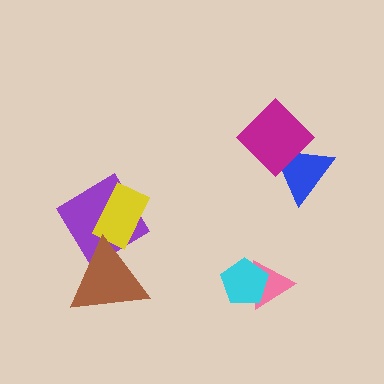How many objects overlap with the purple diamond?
2 objects overlap with the purple diamond.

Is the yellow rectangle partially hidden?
Yes, it is partially covered by another shape.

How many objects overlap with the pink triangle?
1 object overlaps with the pink triangle.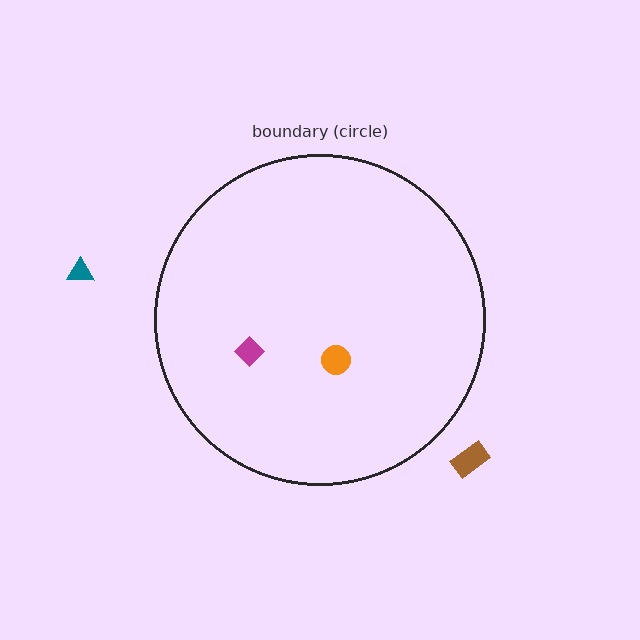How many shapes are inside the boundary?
2 inside, 2 outside.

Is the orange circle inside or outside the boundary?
Inside.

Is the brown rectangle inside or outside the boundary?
Outside.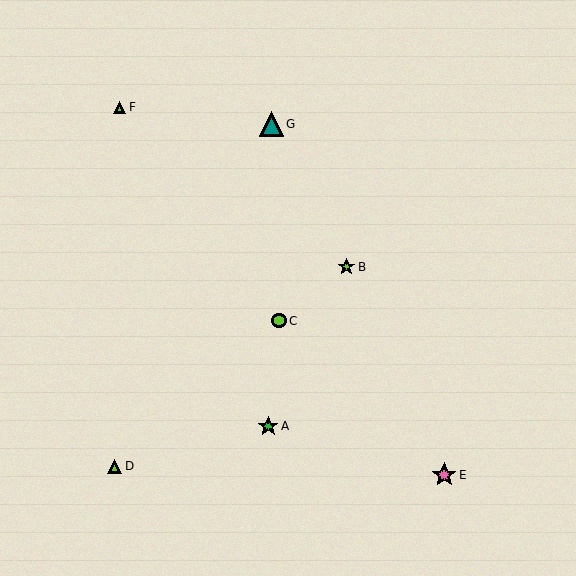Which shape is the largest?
The pink star (labeled E) is the largest.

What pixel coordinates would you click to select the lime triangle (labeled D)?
Click at (115, 466) to select the lime triangle D.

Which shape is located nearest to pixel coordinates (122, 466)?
The lime triangle (labeled D) at (115, 466) is nearest to that location.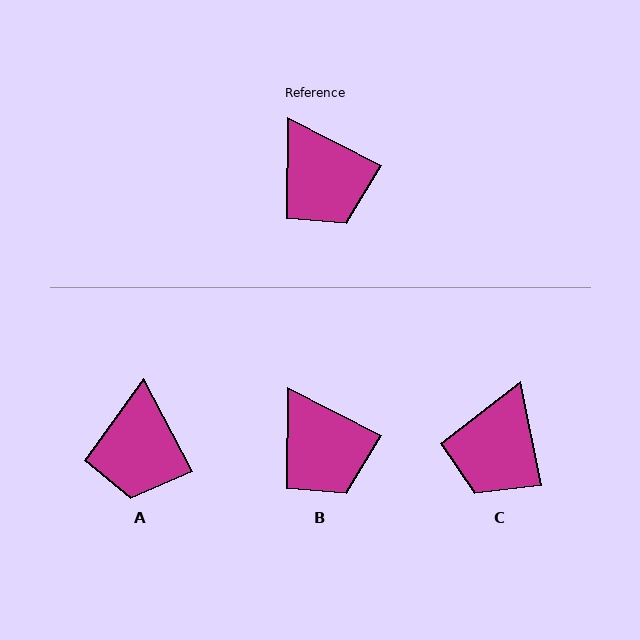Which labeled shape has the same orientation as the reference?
B.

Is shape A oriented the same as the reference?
No, it is off by about 35 degrees.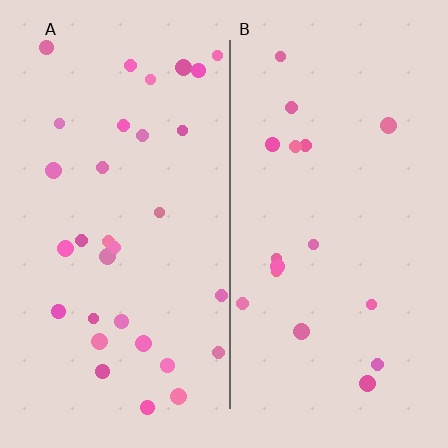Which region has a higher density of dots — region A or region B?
A (the left).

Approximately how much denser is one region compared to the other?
Approximately 1.8× — region A over region B.